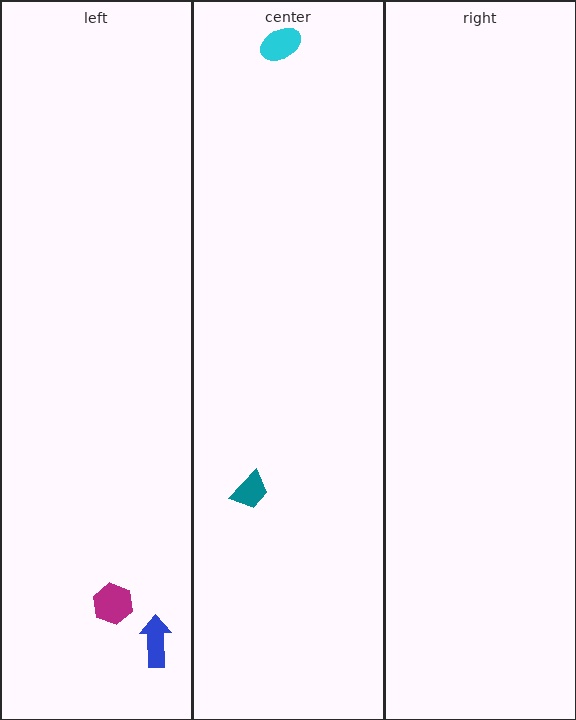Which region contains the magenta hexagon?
The left region.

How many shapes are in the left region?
2.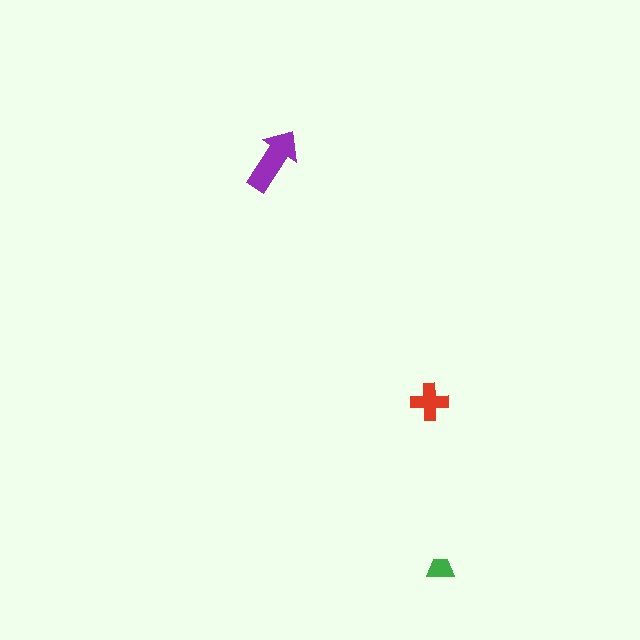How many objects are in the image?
There are 3 objects in the image.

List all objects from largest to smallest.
The purple arrow, the red cross, the green trapezoid.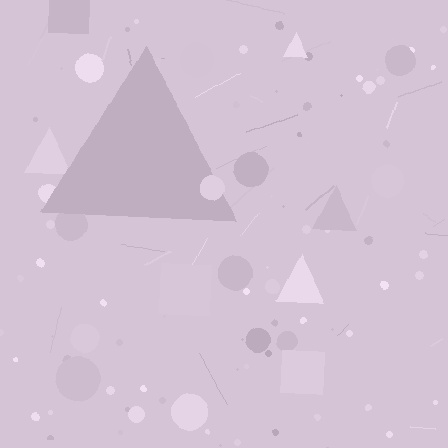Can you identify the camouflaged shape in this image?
The camouflaged shape is a triangle.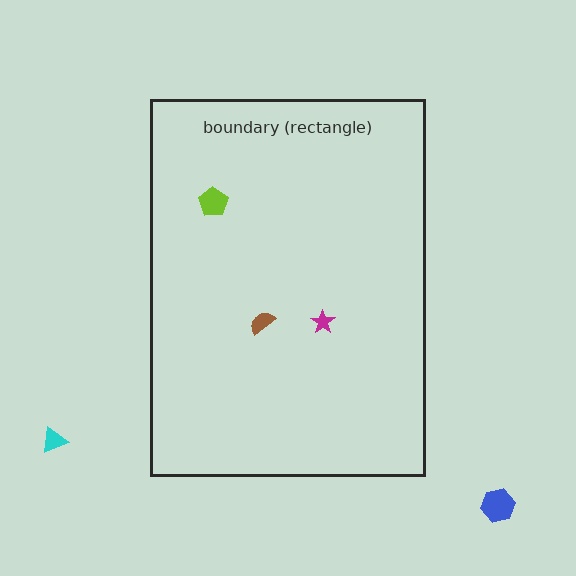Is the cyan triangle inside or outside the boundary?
Outside.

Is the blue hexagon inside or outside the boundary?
Outside.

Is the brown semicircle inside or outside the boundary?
Inside.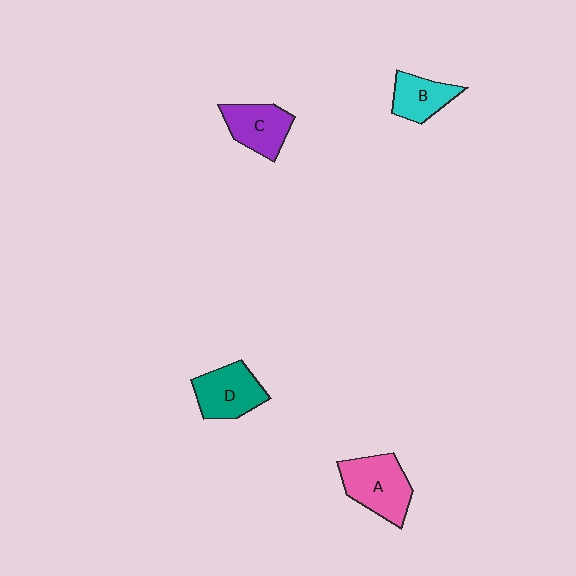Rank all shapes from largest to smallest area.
From largest to smallest: A (pink), D (teal), C (purple), B (cyan).